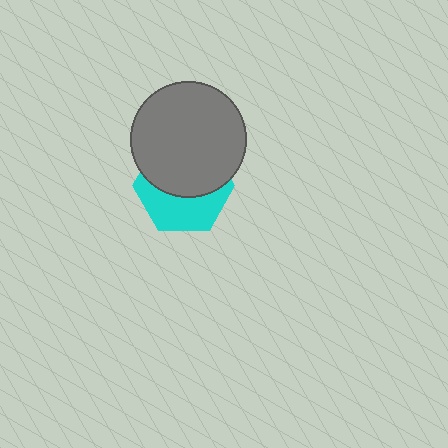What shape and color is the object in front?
The object in front is a gray circle.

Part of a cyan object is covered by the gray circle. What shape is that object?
It is a hexagon.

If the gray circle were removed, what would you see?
You would see the complete cyan hexagon.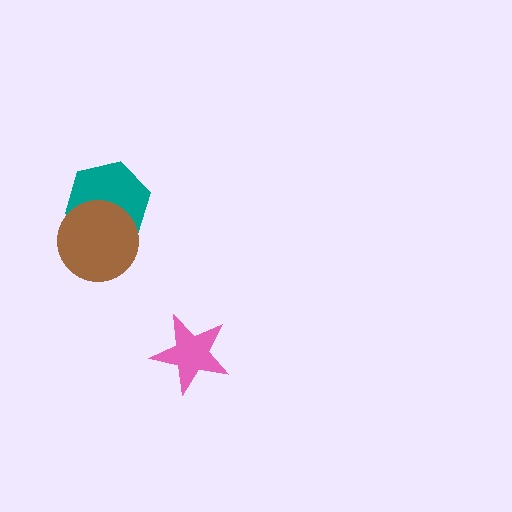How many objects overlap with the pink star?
0 objects overlap with the pink star.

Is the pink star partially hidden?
No, no other shape covers it.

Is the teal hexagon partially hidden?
Yes, it is partially covered by another shape.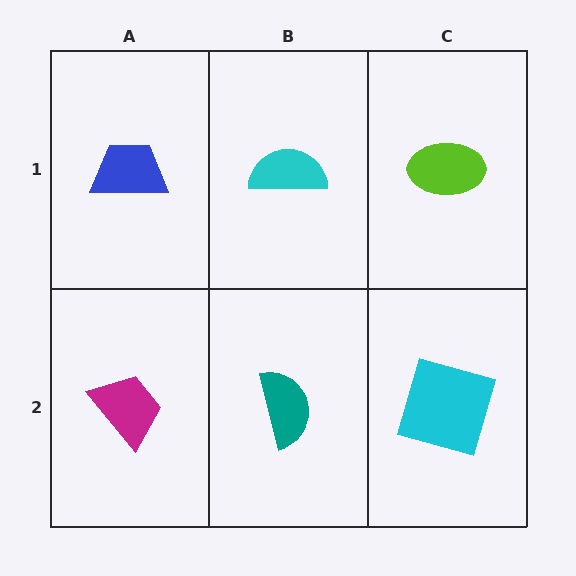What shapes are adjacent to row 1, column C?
A cyan square (row 2, column C), a cyan semicircle (row 1, column B).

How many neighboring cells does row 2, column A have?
2.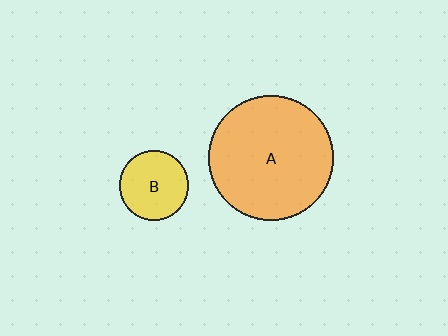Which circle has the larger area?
Circle A (orange).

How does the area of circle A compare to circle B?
Approximately 3.3 times.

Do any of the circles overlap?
No, none of the circles overlap.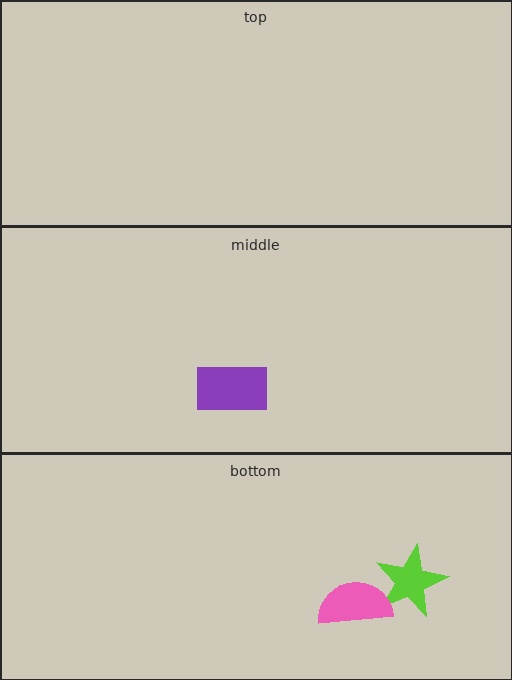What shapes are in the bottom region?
The lime star, the pink semicircle.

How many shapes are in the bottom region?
2.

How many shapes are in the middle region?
1.